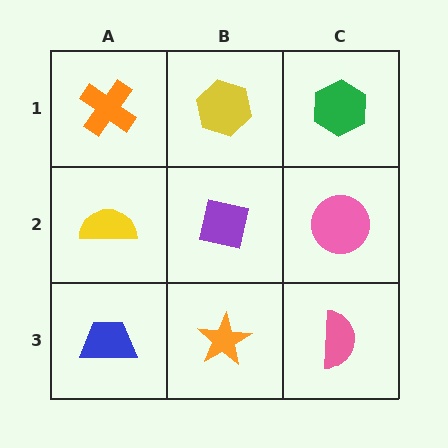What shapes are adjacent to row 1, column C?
A pink circle (row 2, column C), a yellow hexagon (row 1, column B).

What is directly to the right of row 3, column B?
A pink semicircle.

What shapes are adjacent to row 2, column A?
An orange cross (row 1, column A), a blue trapezoid (row 3, column A), a purple square (row 2, column B).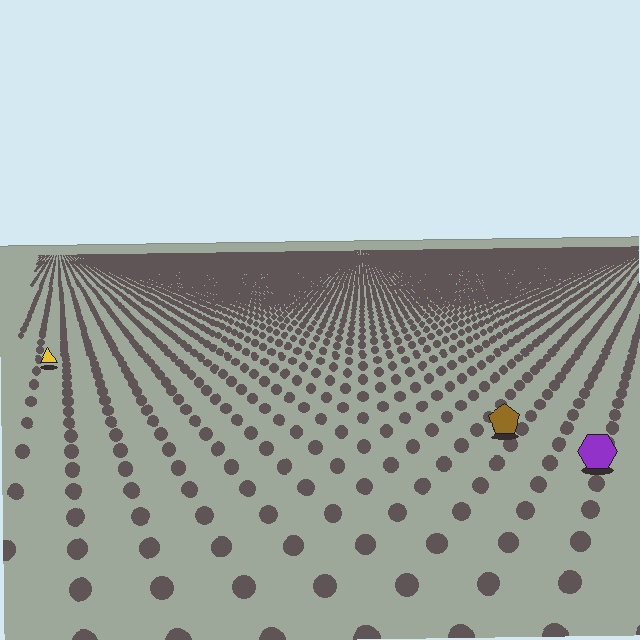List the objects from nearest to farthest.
From nearest to farthest: the purple hexagon, the brown pentagon, the yellow triangle.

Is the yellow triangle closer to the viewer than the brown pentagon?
No. The brown pentagon is closer — you can tell from the texture gradient: the ground texture is coarser near it.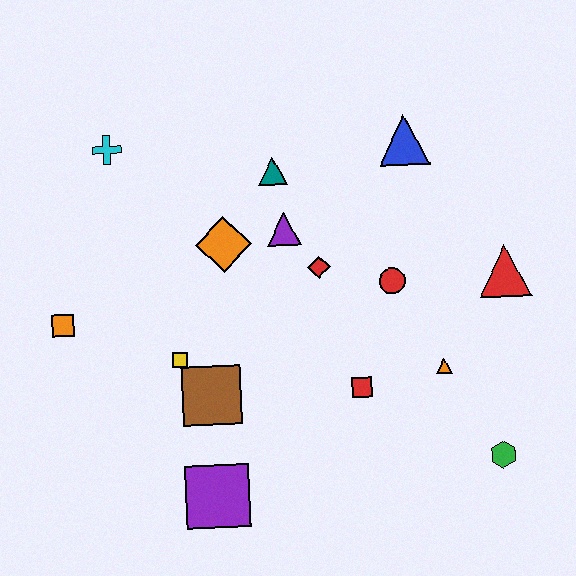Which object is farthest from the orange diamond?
The green hexagon is farthest from the orange diamond.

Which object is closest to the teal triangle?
The purple triangle is closest to the teal triangle.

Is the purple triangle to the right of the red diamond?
No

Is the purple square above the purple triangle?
No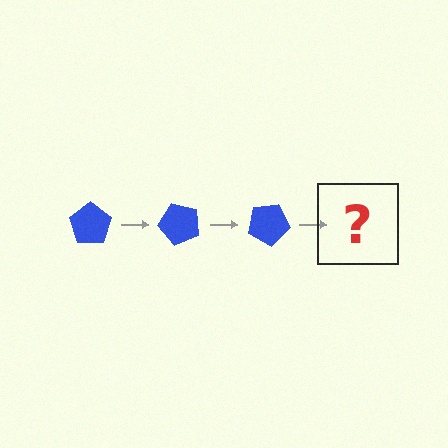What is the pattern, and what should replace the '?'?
The pattern is that the pentagon rotates 50 degrees each step. The '?' should be a blue pentagon rotated 150 degrees.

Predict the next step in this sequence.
The next step is a blue pentagon rotated 150 degrees.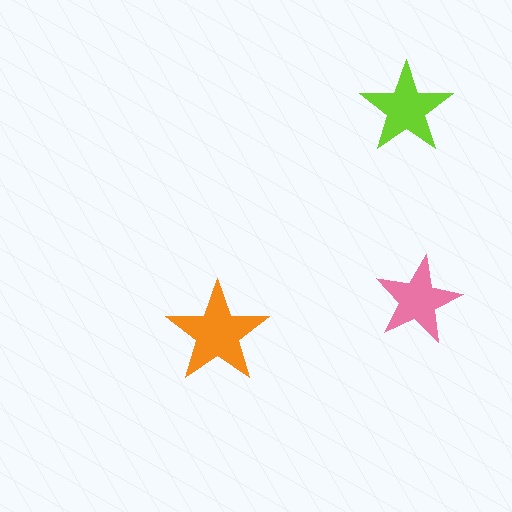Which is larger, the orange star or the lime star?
The orange one.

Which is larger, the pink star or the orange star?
The orange one.